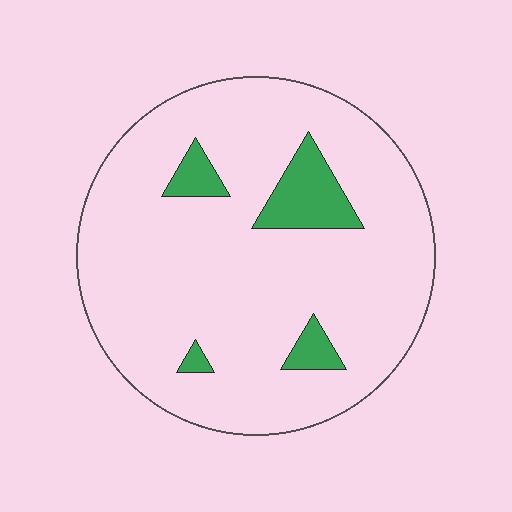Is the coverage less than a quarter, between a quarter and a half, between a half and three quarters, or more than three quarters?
Less than a quarter.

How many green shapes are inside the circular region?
4.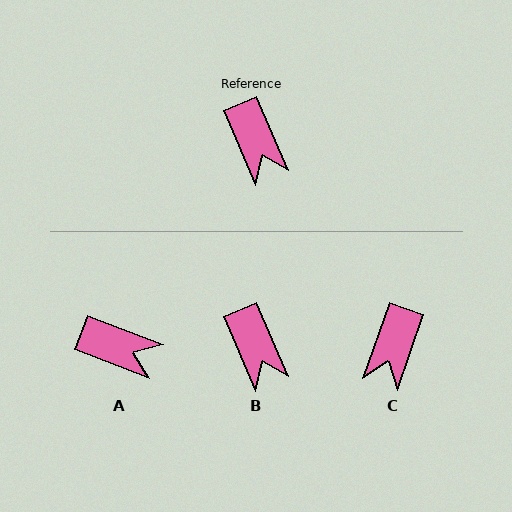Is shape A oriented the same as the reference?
No, it is off by about 46 degrees.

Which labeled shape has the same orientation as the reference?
B.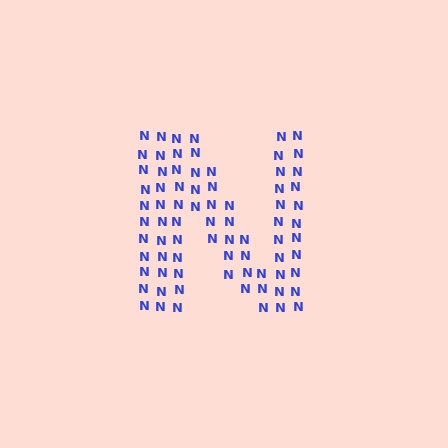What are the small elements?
The small elements are letter N's.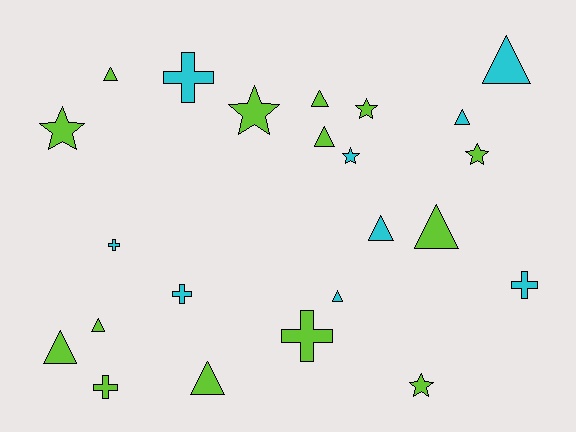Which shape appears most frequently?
Triangle, with 11 objects.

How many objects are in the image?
There are 23 objects.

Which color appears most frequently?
Lime, with 14 objects.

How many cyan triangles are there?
There are 4 cyan triangles.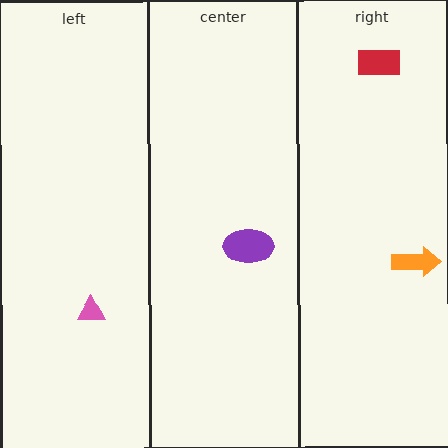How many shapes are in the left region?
1.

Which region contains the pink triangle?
The left region.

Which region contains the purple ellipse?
The center region.